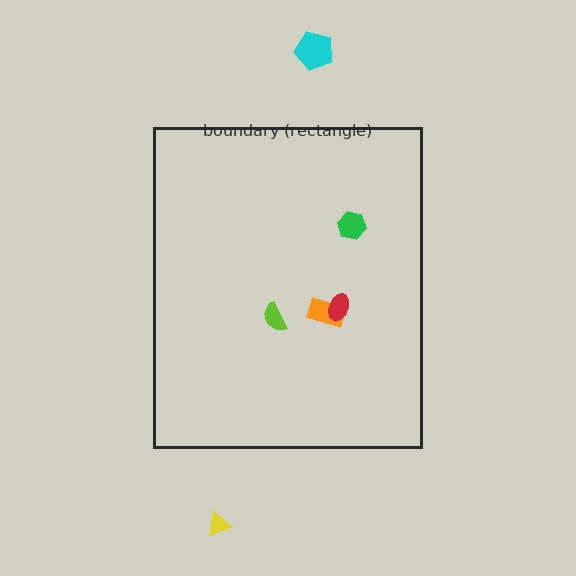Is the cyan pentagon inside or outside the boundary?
Outside.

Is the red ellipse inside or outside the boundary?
Inside.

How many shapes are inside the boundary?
4 inside, 2 outside.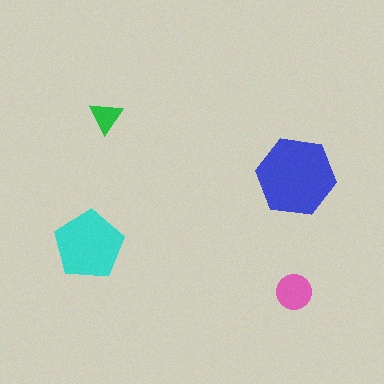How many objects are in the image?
There are 4 objects in the image.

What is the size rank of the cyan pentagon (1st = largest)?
2nd.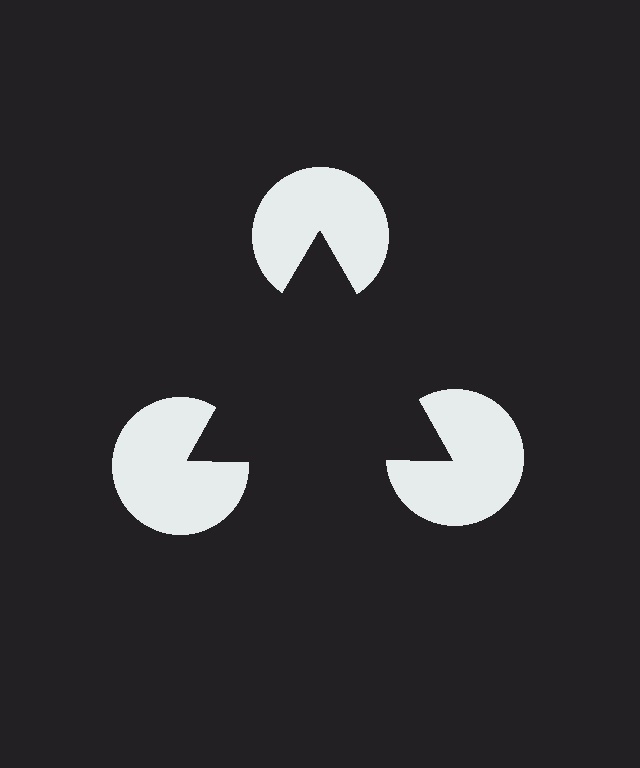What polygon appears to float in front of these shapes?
An illusory triangle — its edges are inferred from the aligned wedge cuts in the pac-man discs, not physically drawn.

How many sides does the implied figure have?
3 sides.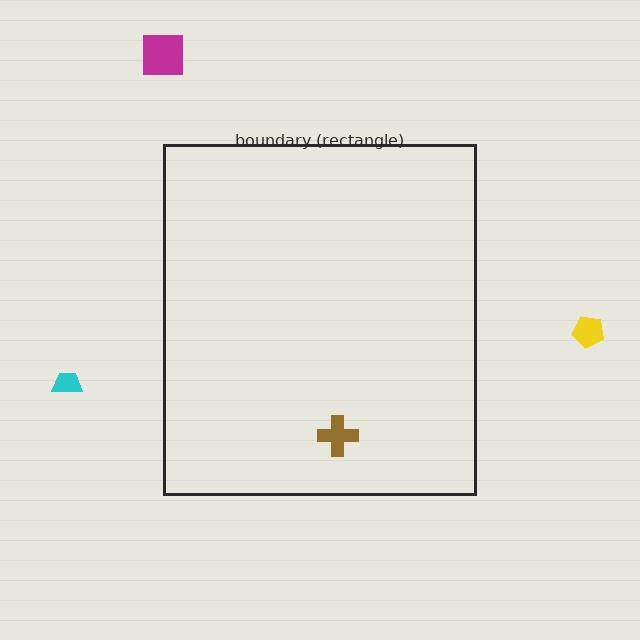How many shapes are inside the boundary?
1 inside, 3 outside.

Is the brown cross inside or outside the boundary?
Inside.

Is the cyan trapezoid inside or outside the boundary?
Outside.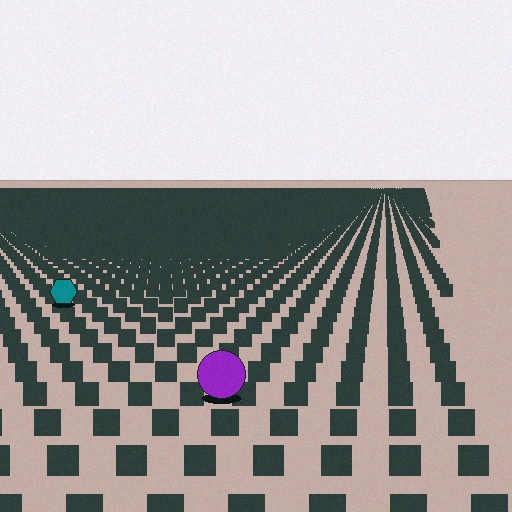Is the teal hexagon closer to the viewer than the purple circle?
No. The purple circle is closer — you can tell from the texture gradient: the ground texture is coarser near it.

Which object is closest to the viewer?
The purple circle is closest. The texture marks near it are larger and more spread out.